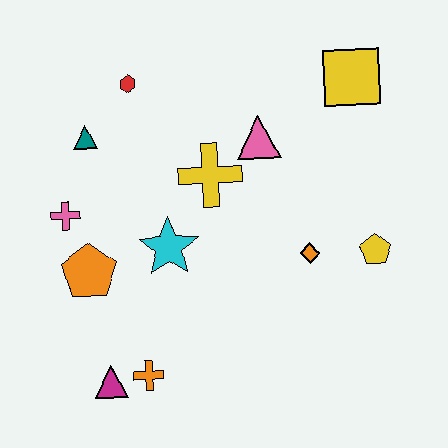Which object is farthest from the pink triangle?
The magenta triangle is farthest from the pink triangle.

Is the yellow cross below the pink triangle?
Yes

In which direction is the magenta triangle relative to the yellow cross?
The magenta triangle is below the yellow cross.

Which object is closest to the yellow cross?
The pink triangle is closest to the yellow cross.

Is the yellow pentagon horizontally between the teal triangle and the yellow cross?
No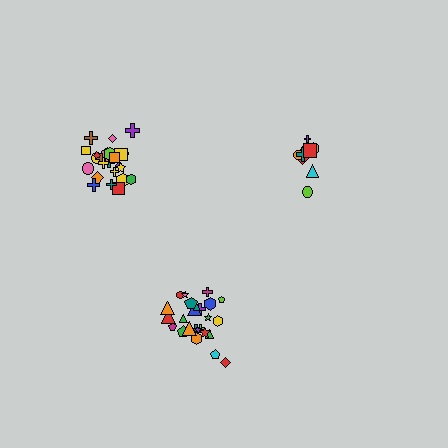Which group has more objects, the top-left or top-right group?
The top-left group.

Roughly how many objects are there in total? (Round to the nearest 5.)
Roughly 60 objects in total.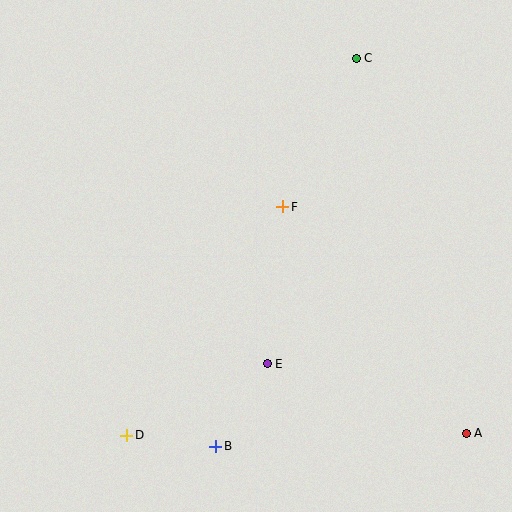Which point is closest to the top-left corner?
Point F is closest to the top-left corner.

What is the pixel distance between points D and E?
The distance between D and E is 158 pixels.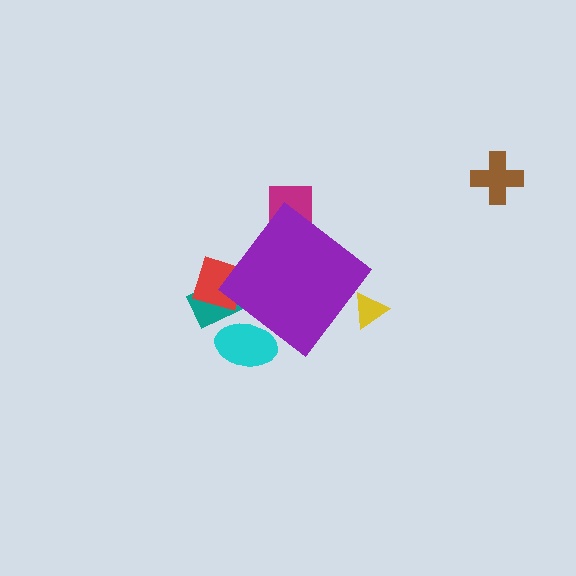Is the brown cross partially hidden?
No, the brown cross is fully visible.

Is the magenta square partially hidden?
Yes, the magenta square is partially hidden behind the purple diamond.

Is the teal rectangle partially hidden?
Yes, the teal rectangle is partially hidden behind the purple diamond.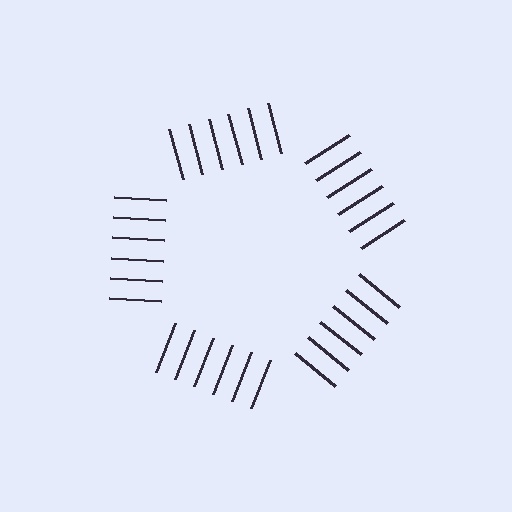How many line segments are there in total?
30 — 6 along each of the 5 edges.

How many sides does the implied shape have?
5 sides — the line-ends trace a pentagon.